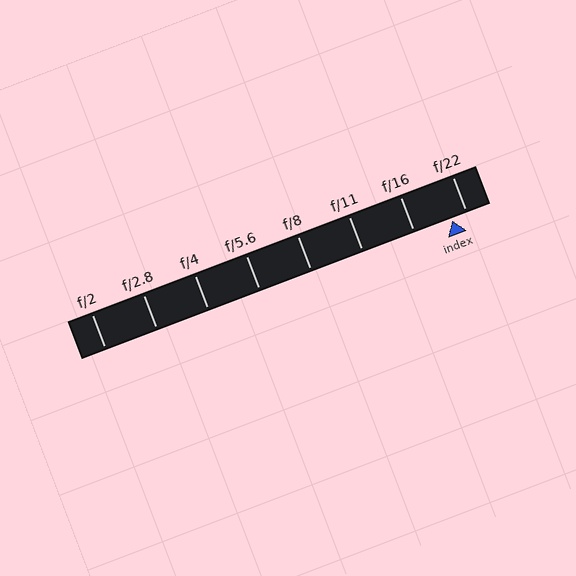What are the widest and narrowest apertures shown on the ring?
The widest aperture shown is f/2 and the narrowest is f/22.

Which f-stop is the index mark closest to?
The index mark is closest to f/22.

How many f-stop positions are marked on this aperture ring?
There are 8 f-stop positions marked.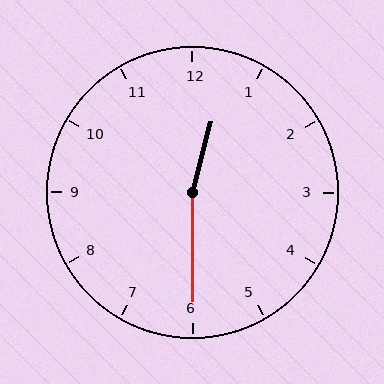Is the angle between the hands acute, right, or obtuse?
It is obtuse.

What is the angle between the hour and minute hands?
Approximately 165 degrees.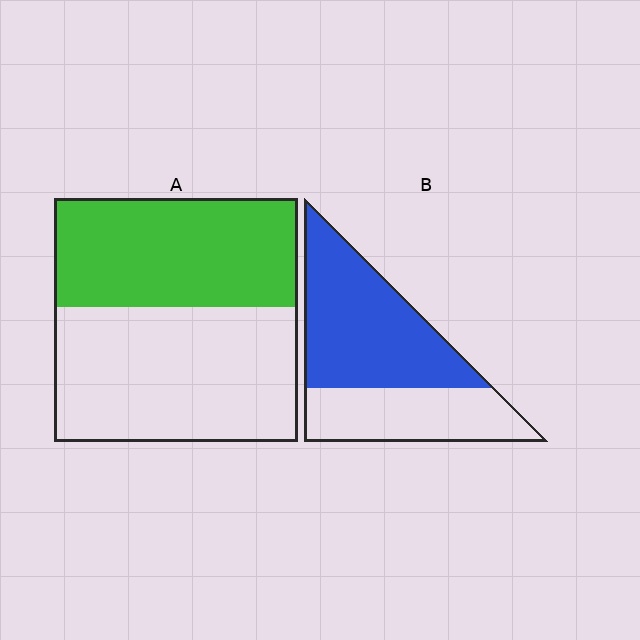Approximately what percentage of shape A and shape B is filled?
A is approximately 45% and B is approximately 60%.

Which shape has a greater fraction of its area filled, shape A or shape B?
Shape B.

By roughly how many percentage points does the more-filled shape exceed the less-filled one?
By roughly 15 percentage points (B over A).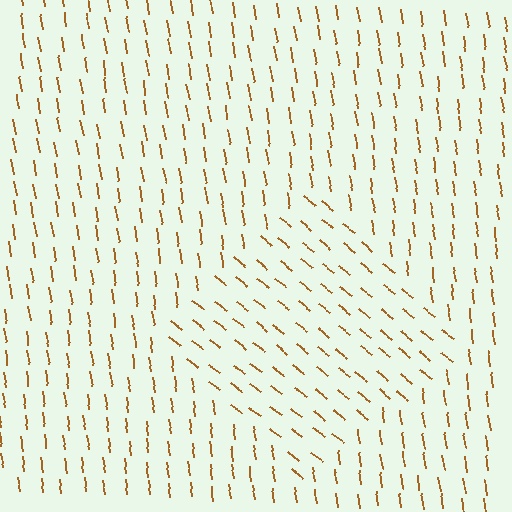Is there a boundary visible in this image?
Yes, there is a texture boundary formed by a change in line orientation.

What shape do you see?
I see a diamond.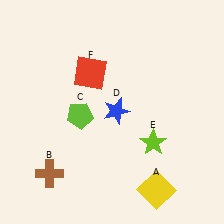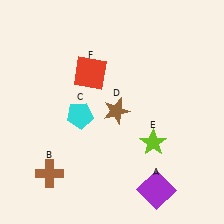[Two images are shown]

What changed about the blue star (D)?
In Image 1, D is blue. In Image 2, it changed to brown.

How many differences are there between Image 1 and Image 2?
There are 3 differences between the two images.